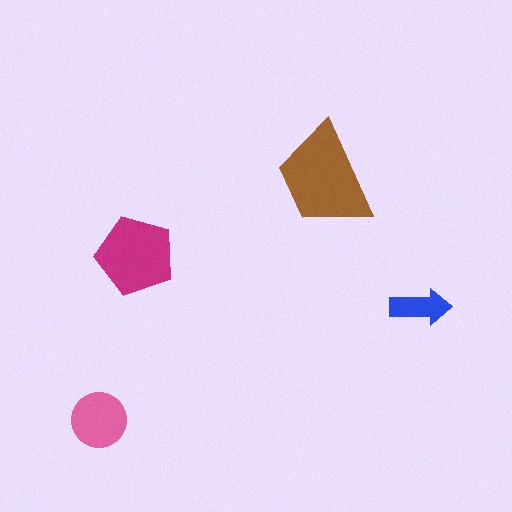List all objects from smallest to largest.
The blue arrow, the pink circle, the magenta pentagon, the brown trapezoid.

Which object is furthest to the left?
The pink circle is leftmost.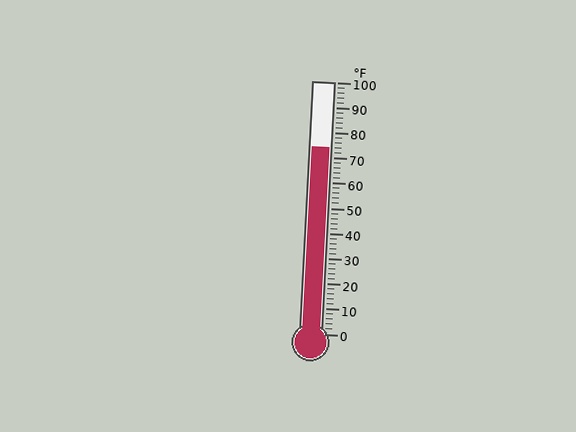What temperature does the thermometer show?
The thermometer shows approximately 74°F.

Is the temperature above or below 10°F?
The temperature is above 10°F.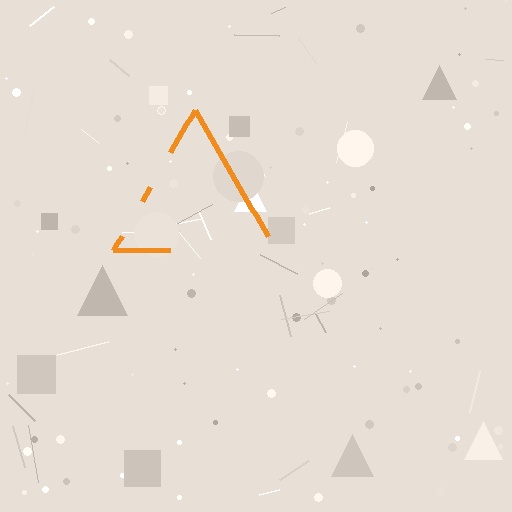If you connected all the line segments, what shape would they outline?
They would outline a triangle.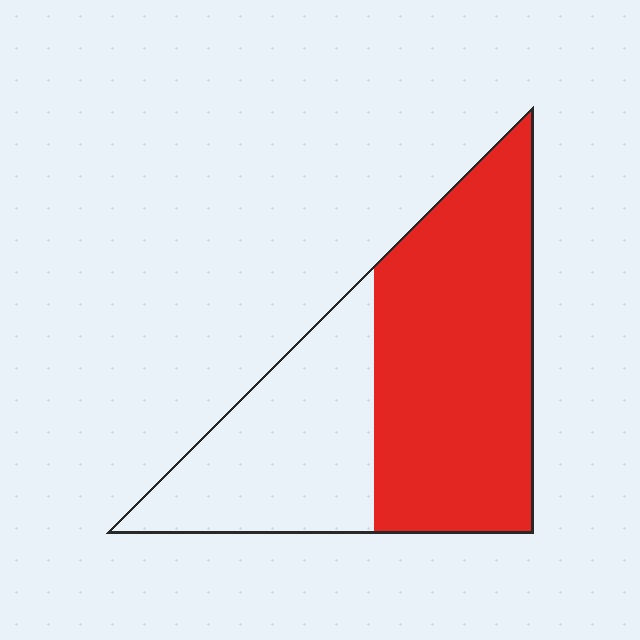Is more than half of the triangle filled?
Yes.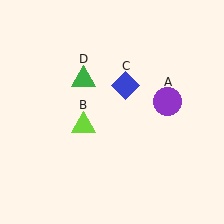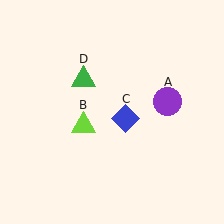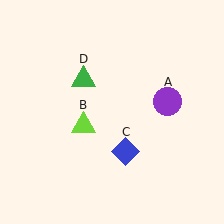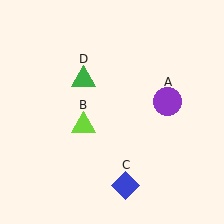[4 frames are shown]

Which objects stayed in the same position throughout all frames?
Purple circle (object A) and lime triangle (object B) and green triangle (object D) remained stationary.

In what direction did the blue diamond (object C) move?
The blue diamond (object C) moved down.